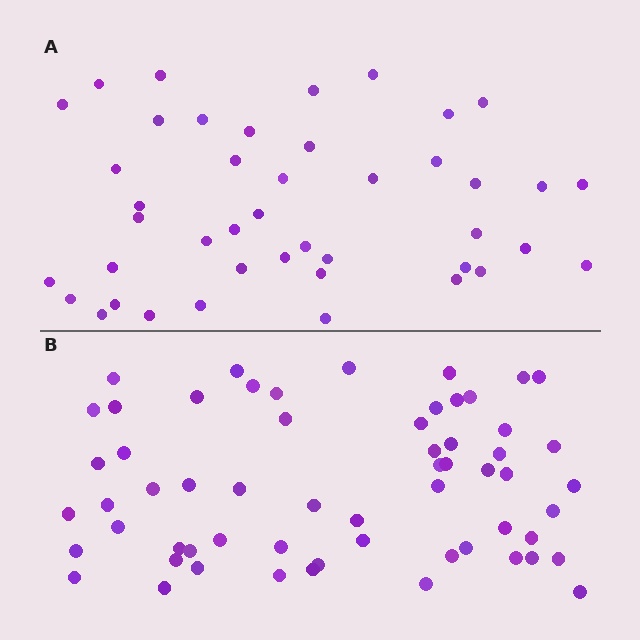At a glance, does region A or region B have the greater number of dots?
Region B (the bottom region) has more dots.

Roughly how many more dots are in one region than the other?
Region B has approximately 15 more dots than region A.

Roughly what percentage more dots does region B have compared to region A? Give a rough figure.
About 40% more.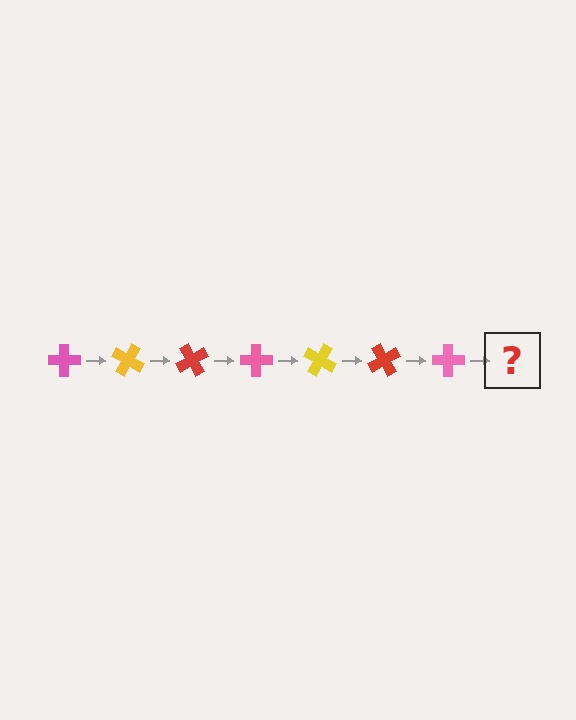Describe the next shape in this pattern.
It should be a yellow cross, rotated 210 degrees from the start.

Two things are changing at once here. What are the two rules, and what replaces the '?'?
The two rules are that it rotates 30 degrees each step and the color cycles through pink, yellow, and red. The '?' should be a yellow cross, rotated 210 degrees from the start.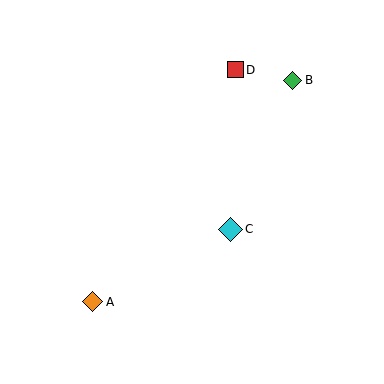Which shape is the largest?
The cyan diamond (labeled C) is the largest.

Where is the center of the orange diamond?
The center of the orange diamond is at (93, 302).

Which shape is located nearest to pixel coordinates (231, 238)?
The cyan diamond (labeled C) at (230, 229) is nearest to that location.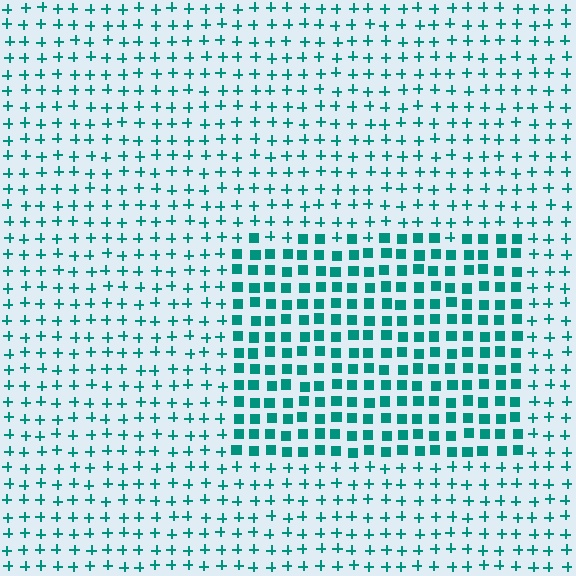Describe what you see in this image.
The image is filled with small teal elements arranged in a uniform grid. A rectangle-shaped region contains squares, while the surrounding area contains plus signs. The boundary is defined purely by the change in element shape.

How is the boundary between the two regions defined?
The boundary is defined by a change in element shape: squares inside vs. plus signs outside. All elements share the same color and spacing.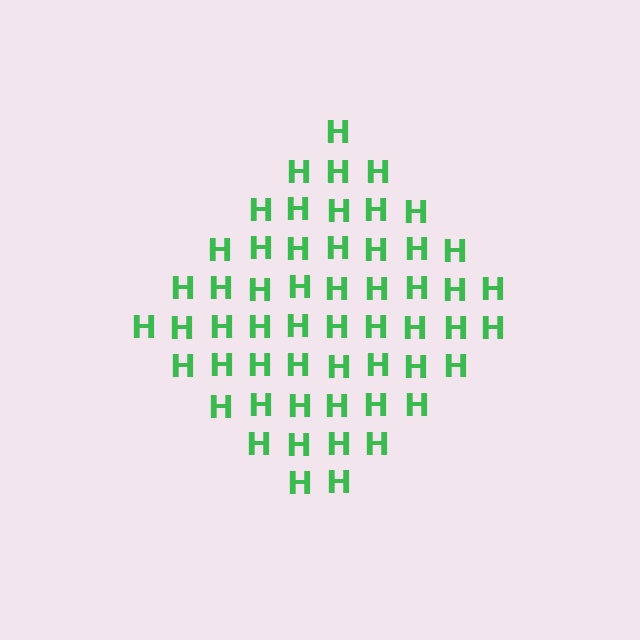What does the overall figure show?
The overall figure shows a diamond.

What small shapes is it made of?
It is made of small letter H's.